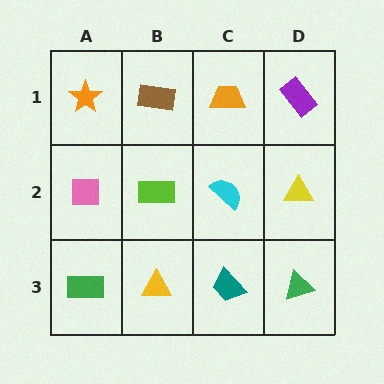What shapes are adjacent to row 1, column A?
A pink square (row 2, column A), a brown rectangle (row 1, column B).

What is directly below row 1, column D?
A yellow triangle.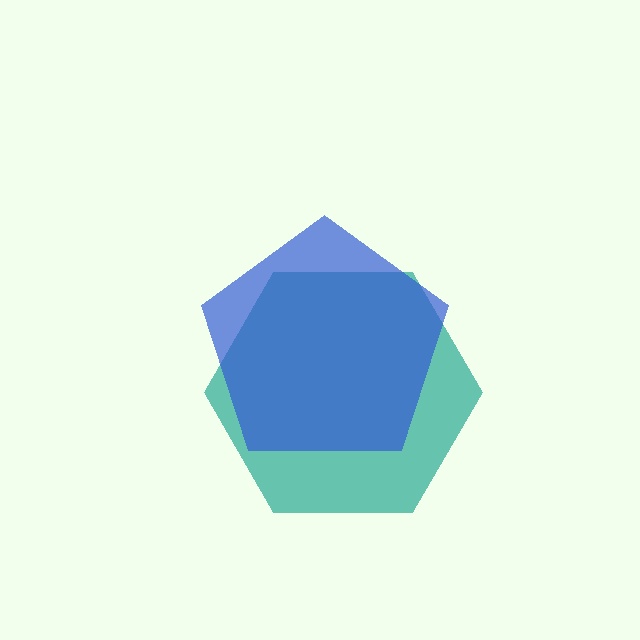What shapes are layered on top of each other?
The layered shapes are: a teal hexagon, a blue pentagon.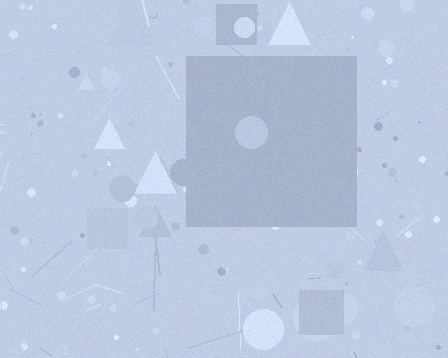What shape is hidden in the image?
A square is hidden in the image.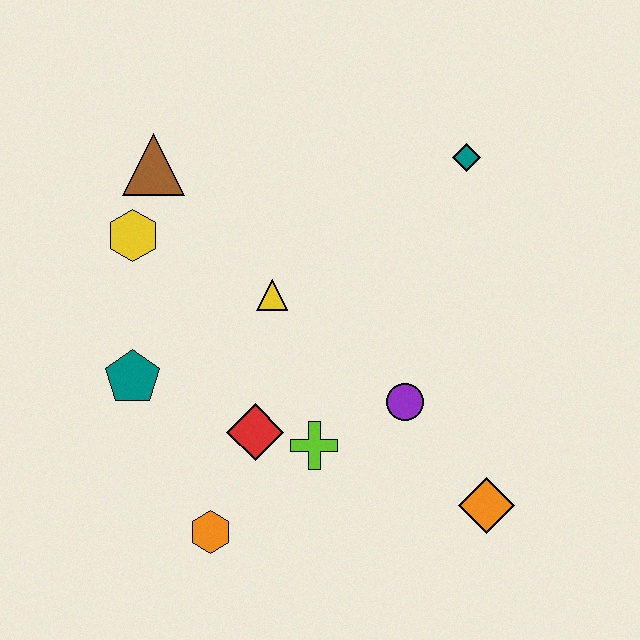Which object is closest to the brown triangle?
The yellow hexagon is closest to the brown triangle.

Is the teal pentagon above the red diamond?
Yes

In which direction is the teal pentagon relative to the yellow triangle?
The teal pentagon is to the left of the yellow triangle.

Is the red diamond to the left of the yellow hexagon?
No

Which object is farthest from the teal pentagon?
The teal diamond is farthest from the teal pentagon.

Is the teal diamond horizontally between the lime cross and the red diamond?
No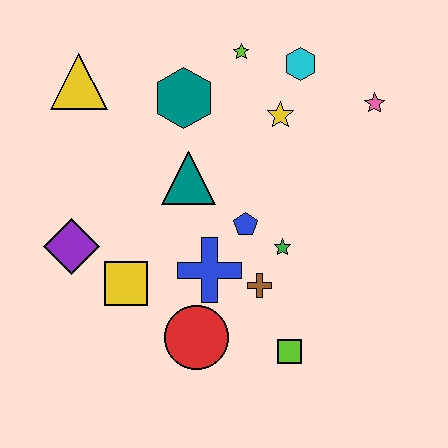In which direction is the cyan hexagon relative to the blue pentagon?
The cyan hexagon is above the blue pentagon.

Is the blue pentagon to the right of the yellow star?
No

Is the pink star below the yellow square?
No